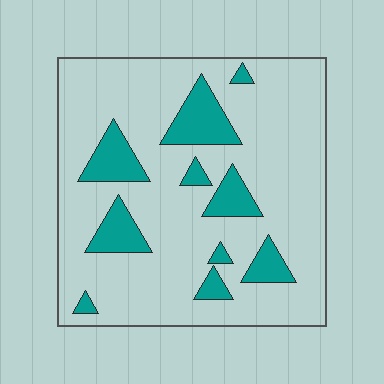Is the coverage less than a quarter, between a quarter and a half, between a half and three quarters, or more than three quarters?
Less than a quarter.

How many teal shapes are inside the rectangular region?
10.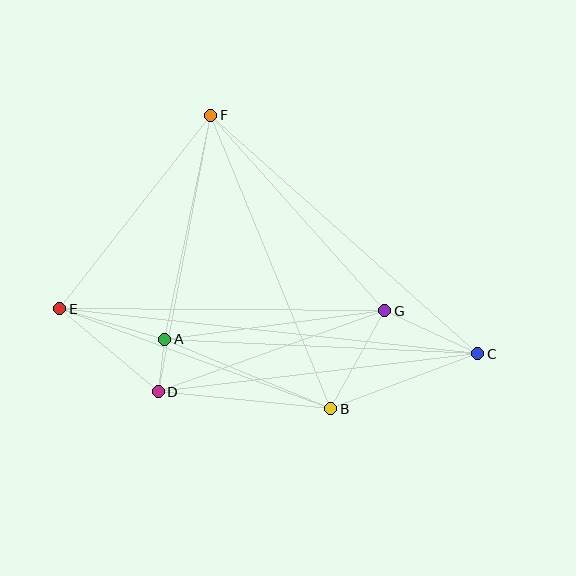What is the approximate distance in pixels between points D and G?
The distance between D and G is approximately 241 pixels.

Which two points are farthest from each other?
Points C and E are farthest from each other.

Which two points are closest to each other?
Points A and D are closest to each other.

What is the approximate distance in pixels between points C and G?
The distance between C and G is approximately 102 pixels.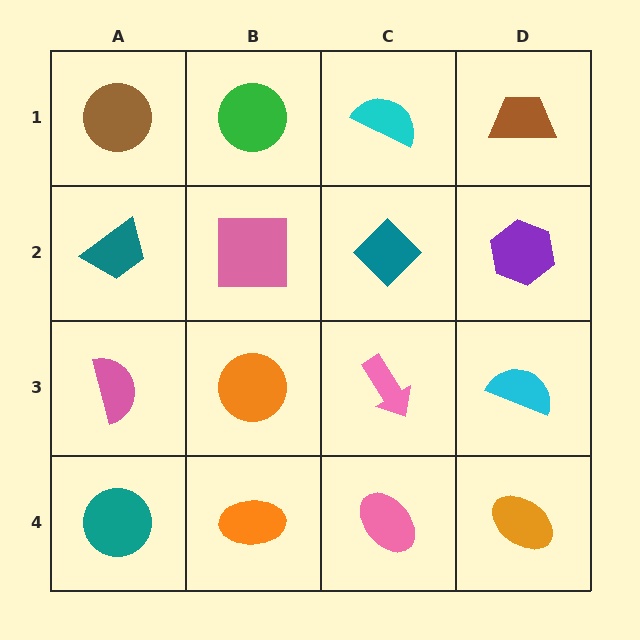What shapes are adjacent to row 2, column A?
A brown circle (row 1, column A), a pink semicircle (row 3, column A), a pink square (row 2, column B).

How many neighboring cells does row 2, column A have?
3.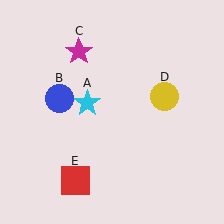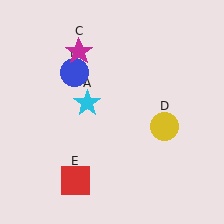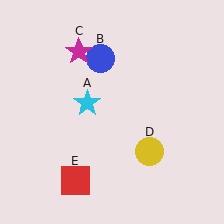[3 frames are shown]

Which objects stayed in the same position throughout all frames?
Cyan star (object A) and magenta star (object C) and red square (object E) remained stationary.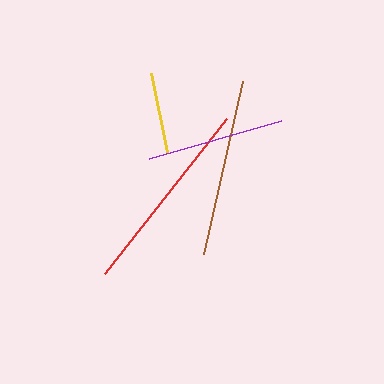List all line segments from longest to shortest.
From longest to shortest: red, brown, purple, yellow.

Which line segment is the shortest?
The yellow line is the shortest at approximately 80 pixels.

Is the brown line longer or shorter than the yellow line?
The brown line is longer than the yellow line.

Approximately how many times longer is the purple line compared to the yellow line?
The purple line is approximately 1.7 times the length of the yellow line.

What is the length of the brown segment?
The brown segment is approximately 177 pixels long.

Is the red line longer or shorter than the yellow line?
The red line is longer than the yellow line.